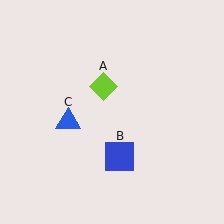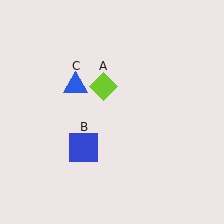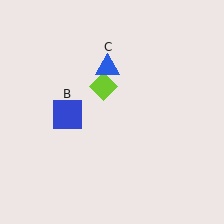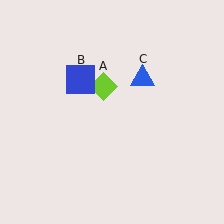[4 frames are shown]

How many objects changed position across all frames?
2 objects changed position: blue square (object B), blue triangle (object C).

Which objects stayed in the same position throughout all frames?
Lime diamond (object A) remained stationary.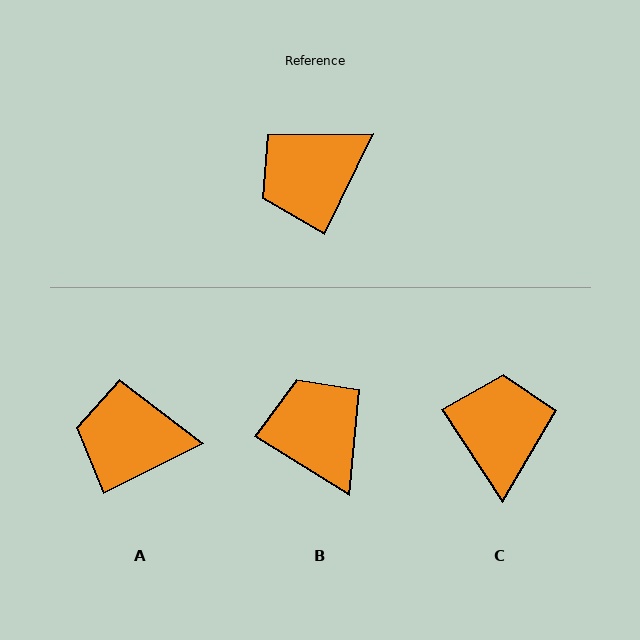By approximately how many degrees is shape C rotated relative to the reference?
Approximately 121 degrees clockwise.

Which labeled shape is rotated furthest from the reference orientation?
C, about 121 degrees away.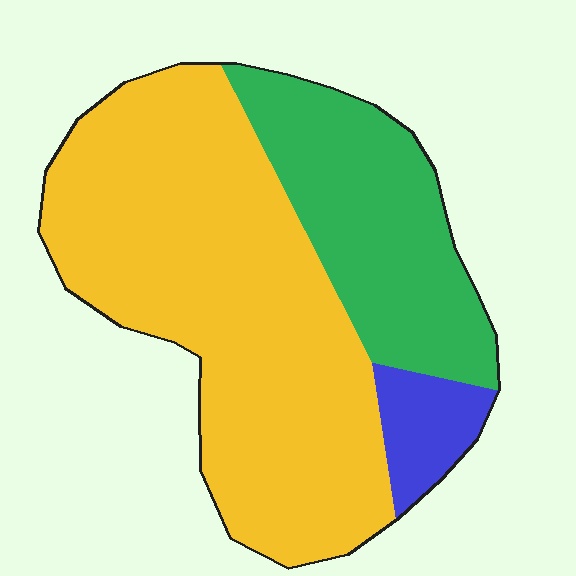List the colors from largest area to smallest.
From largest to smallest: yellow, green, blue.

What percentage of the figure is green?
Green takes up about one quarter (1/4) of the figure.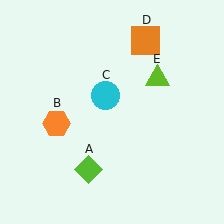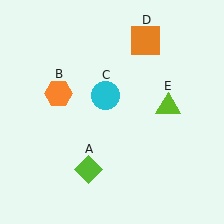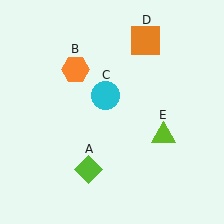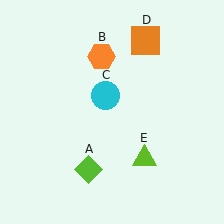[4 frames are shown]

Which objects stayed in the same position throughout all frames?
Lime diamond (object A) and cyan circle (object C) and orange square (object D) remained stationary.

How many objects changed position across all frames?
2 objects changed position: orange hexagon (object B), lime triangle (object E).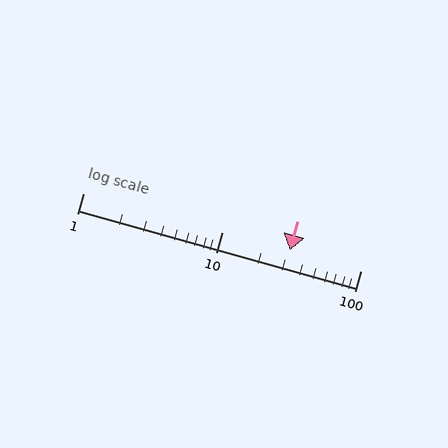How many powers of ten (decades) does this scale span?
The scale spans 2 decades, from 1 to 100.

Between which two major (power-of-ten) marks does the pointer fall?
The pointer is between 10 and 100.